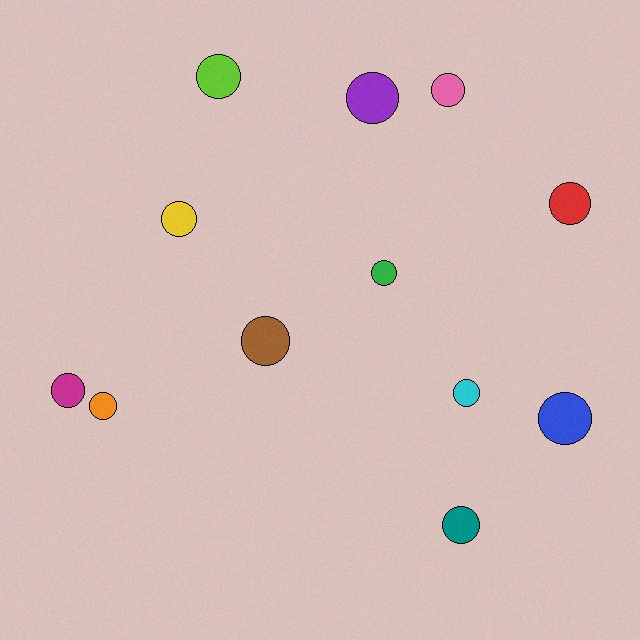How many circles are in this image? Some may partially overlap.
There are 12 circles.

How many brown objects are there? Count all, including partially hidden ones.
There is 1 brown object.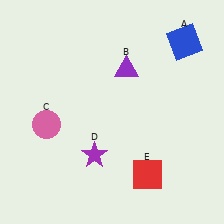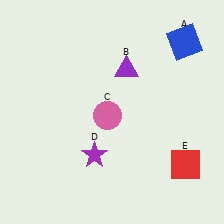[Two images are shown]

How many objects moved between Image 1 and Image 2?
2 objects moved between the two images.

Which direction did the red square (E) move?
The red square (E) moved right.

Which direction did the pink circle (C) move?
The pink circle (C) moved right.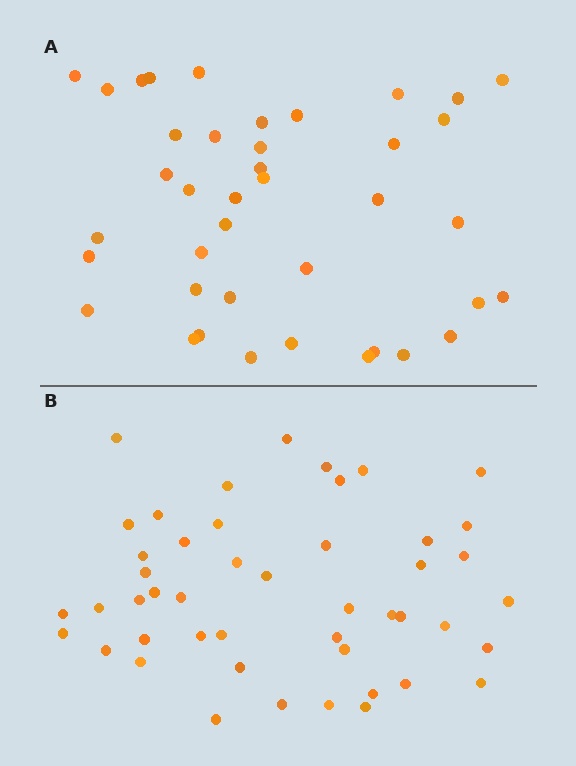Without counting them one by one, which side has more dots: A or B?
Region B (the bottom region) has more dots.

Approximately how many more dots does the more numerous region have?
Region B has roughly 8 or so more dots than region A.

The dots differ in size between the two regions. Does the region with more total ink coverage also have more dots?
No. Region A has more total ink coverage because its dots are larger, but region B actually contains more individual dots. Total area can be misleading — the number of items is what matters here.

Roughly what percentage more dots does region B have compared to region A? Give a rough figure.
About 20% more.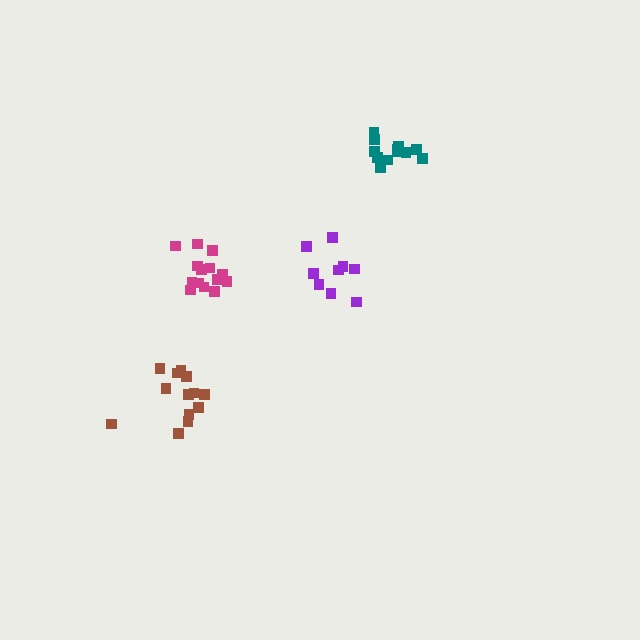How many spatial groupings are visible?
There are 4 spatial groupings.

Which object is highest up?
The teal cluster is topmost.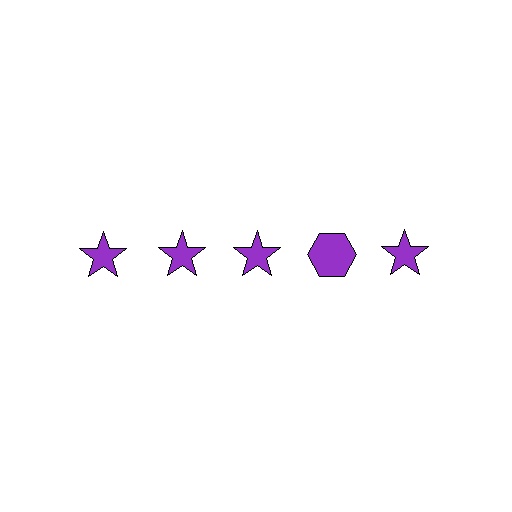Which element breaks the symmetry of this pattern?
The purple hexagon in the top row, second from right column breaks the symmetry. All other shapes are purple stars.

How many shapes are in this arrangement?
There are 5 shapes arranged in a grid pattern.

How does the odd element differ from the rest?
It has a different shape: hexagon instead of star.